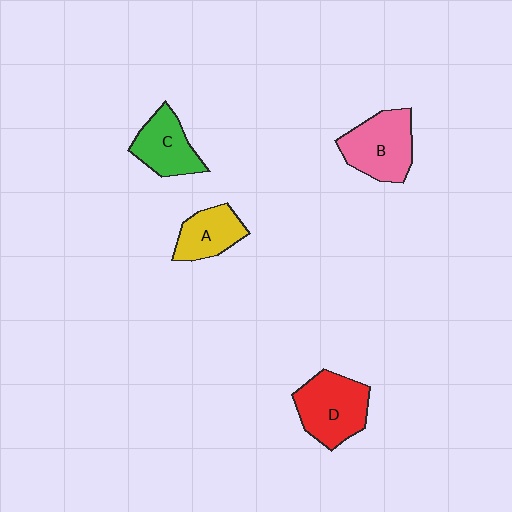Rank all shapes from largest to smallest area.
From largest to smallest: D (red), B (pink), C (green), A (yellow).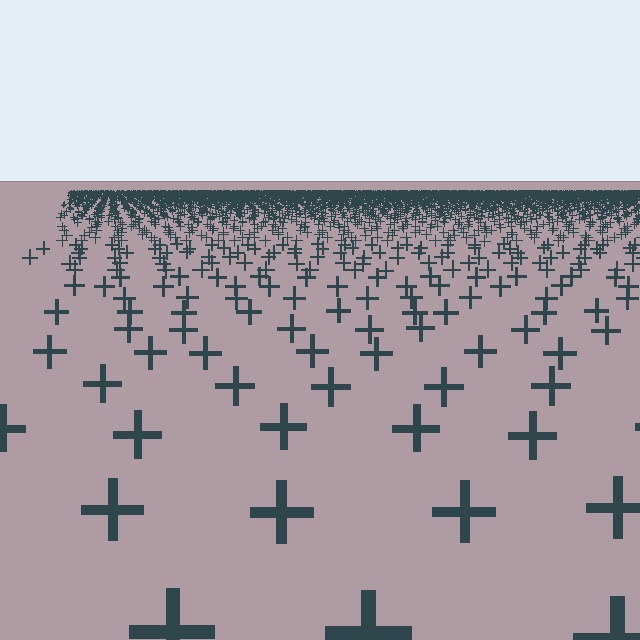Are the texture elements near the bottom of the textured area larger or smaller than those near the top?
Larger. Near the bottom, elements are closer to the viewer and appear at a bigger on-screen size.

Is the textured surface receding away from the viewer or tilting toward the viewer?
The surface is receding away from the viewer. Texture elements get smaller and denser toward the top.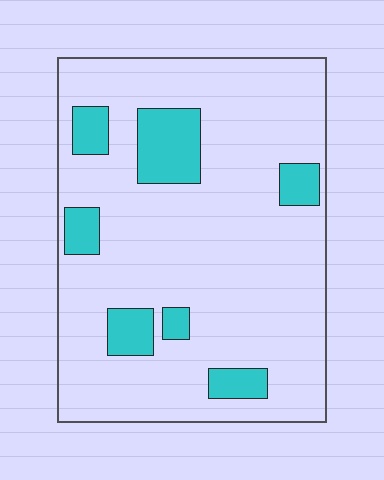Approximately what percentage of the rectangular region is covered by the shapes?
Approximately 15%.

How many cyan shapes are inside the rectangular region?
7.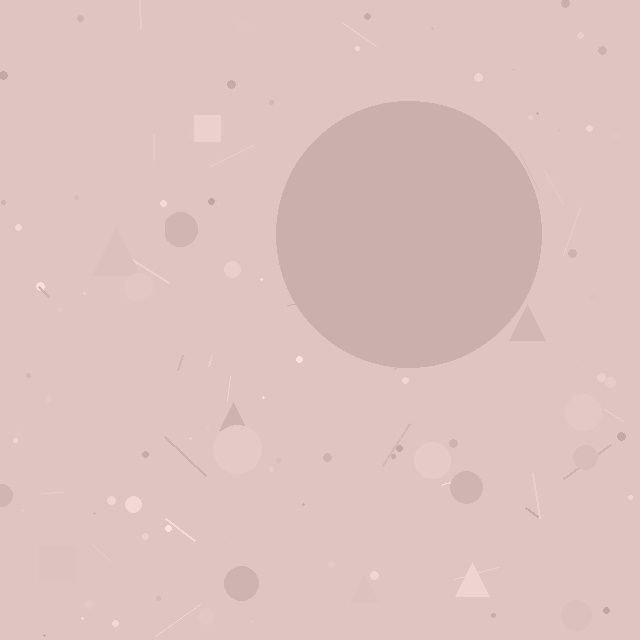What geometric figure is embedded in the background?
A circle is embedded in the background.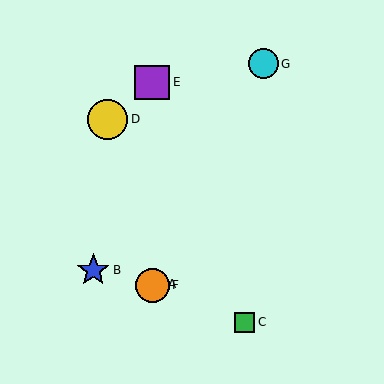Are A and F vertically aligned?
Yes, both are at x≈152.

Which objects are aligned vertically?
Objects A, E, F are aligned vertically.